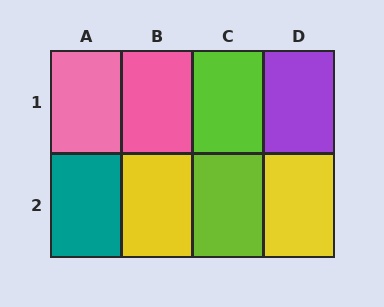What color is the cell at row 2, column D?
Yellow.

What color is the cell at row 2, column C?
Lime.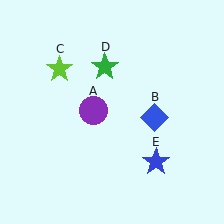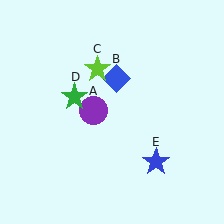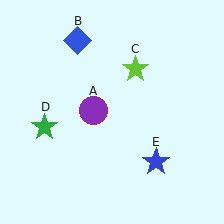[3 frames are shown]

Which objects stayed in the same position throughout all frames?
Purple circle (object A) and blue star (object E) remained stationary.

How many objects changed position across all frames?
3 objects changed position: blue diamond (object B), lime star (object C), green star (object D).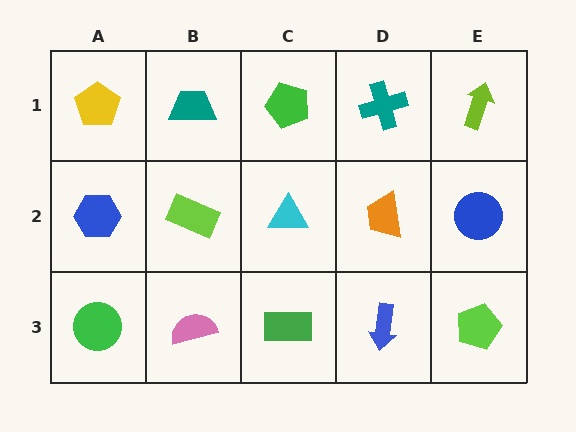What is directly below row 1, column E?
A blue circle.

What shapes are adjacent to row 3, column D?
An orange trapezoid (row 2, column D), a green rectangle (row 3, column C), a lime pentagon (row 3, column E).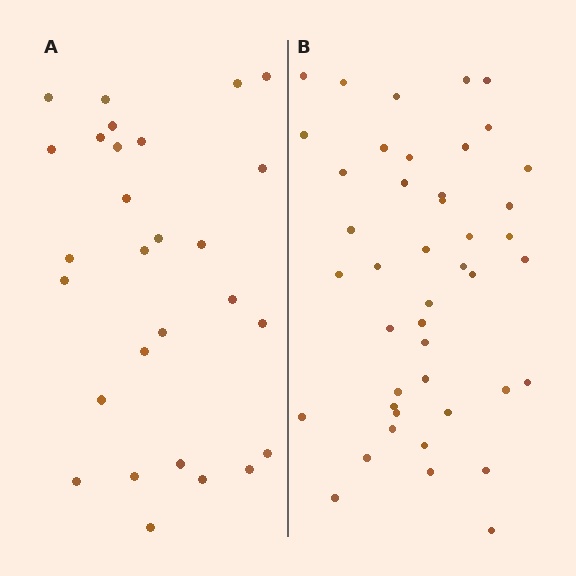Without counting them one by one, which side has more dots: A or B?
Region B (the right region) has more dots.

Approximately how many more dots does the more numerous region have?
Region B has approximately 15 more dots than region A.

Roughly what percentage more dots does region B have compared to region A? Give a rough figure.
About 55% more.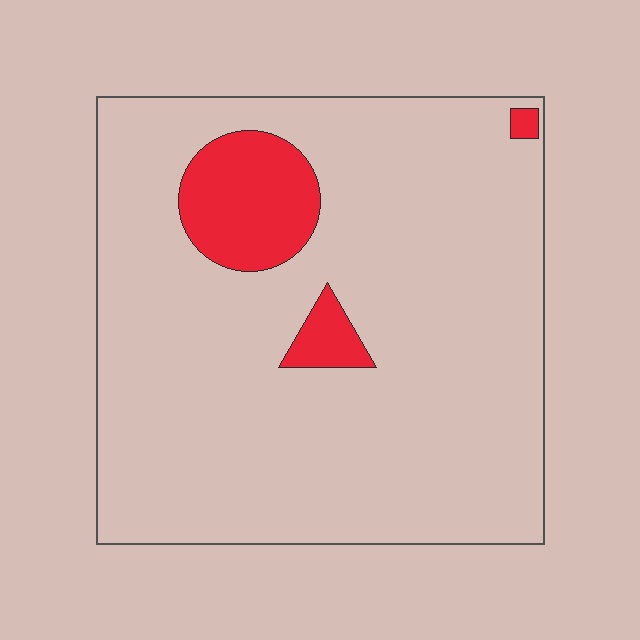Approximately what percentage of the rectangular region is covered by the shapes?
Approximately 10%.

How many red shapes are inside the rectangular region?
3.